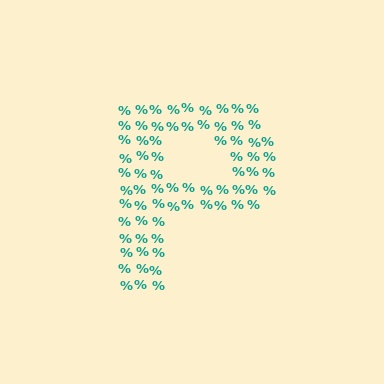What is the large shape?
The large shape is the letter P.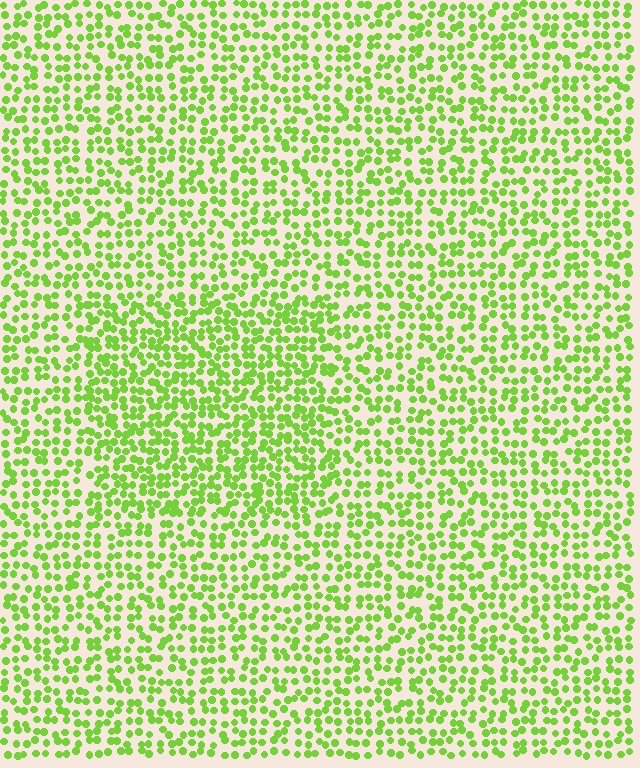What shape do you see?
I see a rectangle.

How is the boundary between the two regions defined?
The boundary is defined by a change in element density (approximately 1.5x ratio). All elements are the same color, size, and shape.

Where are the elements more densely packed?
The elements are more densely packed inside the rectangle boundary.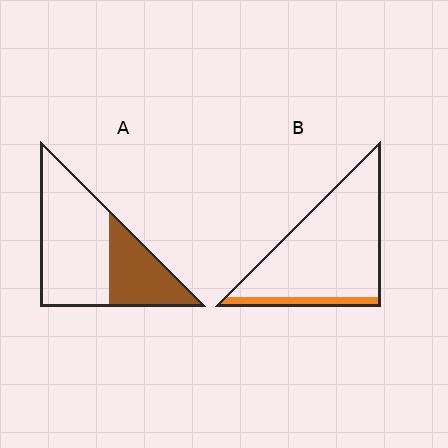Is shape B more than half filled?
No.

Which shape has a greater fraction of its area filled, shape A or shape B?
Shape A.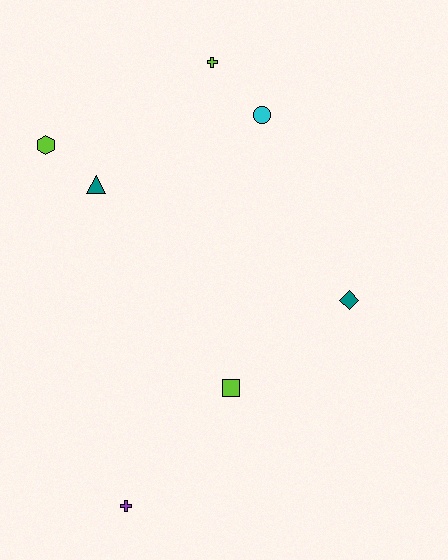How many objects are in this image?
There are 7 objects.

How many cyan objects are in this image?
There is 1 cyan object.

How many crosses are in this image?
There are 2 crosses.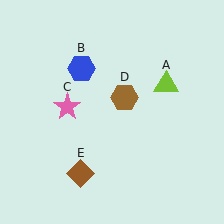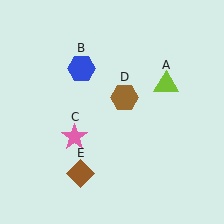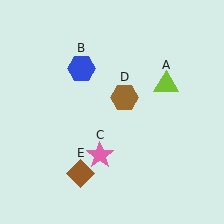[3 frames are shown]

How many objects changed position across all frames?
1 object changed position: pink star (object C).